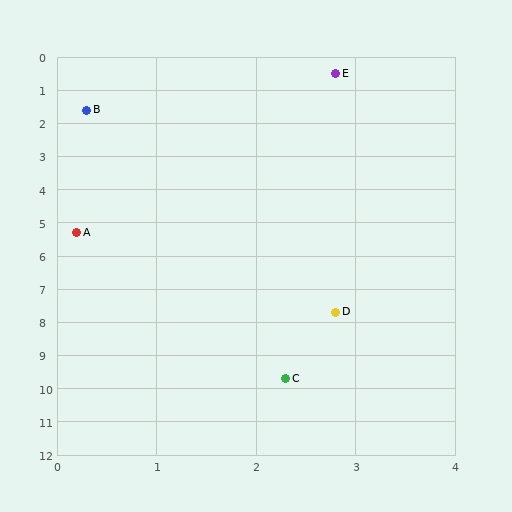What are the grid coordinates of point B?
Point B is at approximately (0.3, 1.6).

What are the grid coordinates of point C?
Point C is at approximately (2.3, 9.7).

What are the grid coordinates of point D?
Point D is at approximately (2.8, 7.7).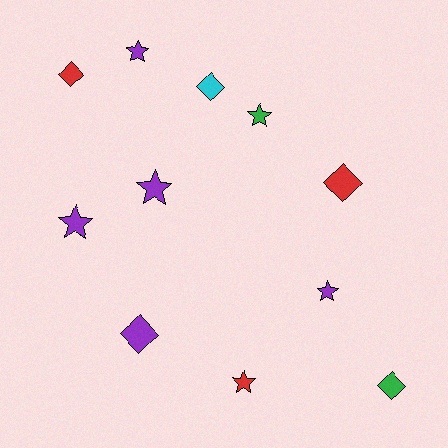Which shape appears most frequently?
Star, with 6 objects.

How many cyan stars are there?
There are no cyan stars.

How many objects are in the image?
There are 11 objects.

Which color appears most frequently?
Purple, with 5 objects.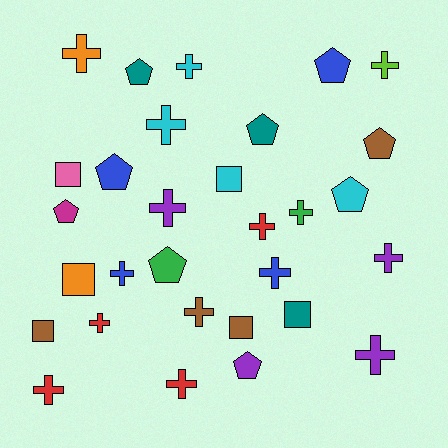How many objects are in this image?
There are 30 objects.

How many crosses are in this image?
There are 15 crosses.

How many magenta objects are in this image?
There is 1 magenta object.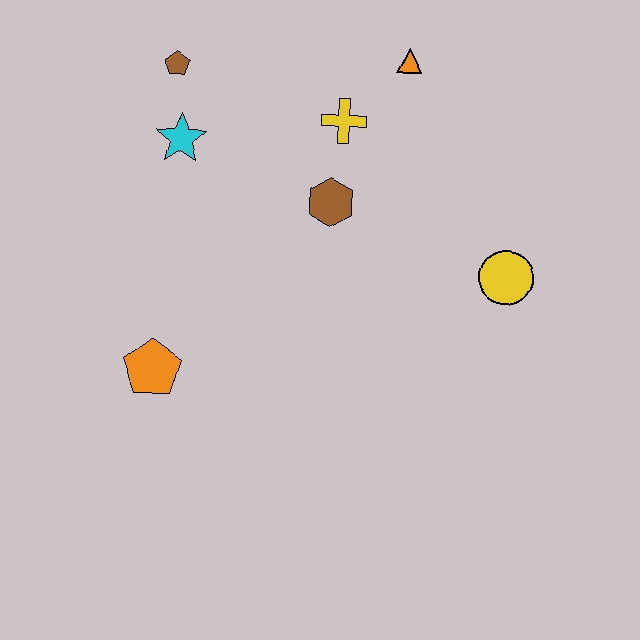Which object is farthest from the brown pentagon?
The yellow circle is farthest from the brown pentagon.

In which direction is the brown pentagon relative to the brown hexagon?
The brown pentagon is to the left of the brown hexagon.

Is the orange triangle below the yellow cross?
No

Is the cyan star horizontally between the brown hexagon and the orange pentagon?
Yes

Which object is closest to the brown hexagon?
The yellow cross is closest to the brown hexagon.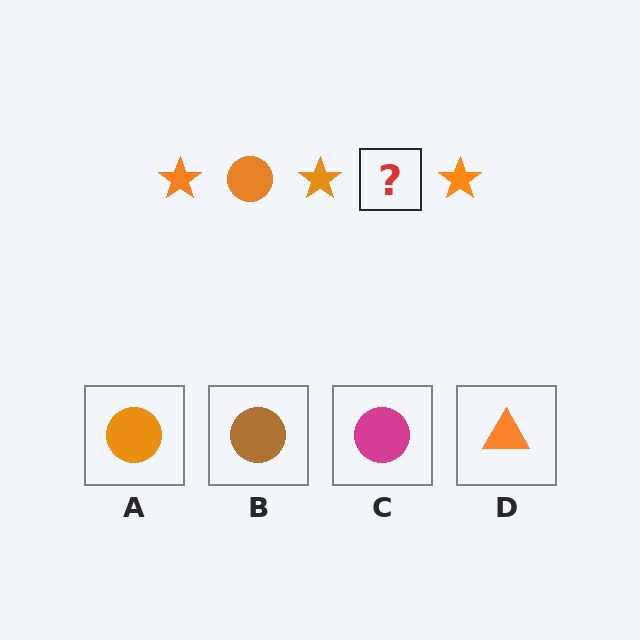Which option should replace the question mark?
Option A.